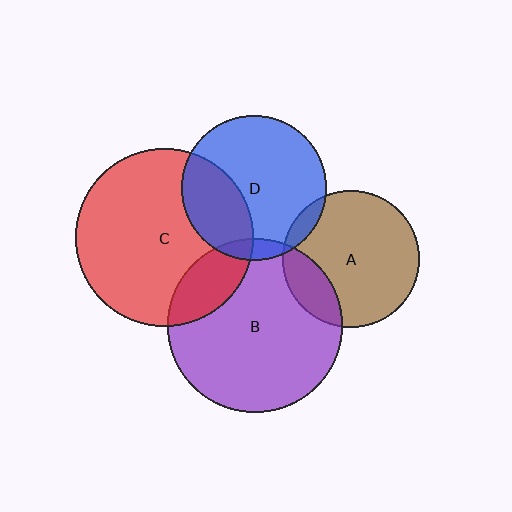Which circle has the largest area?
Circle C (red).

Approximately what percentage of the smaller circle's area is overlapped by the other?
Approximately 5%.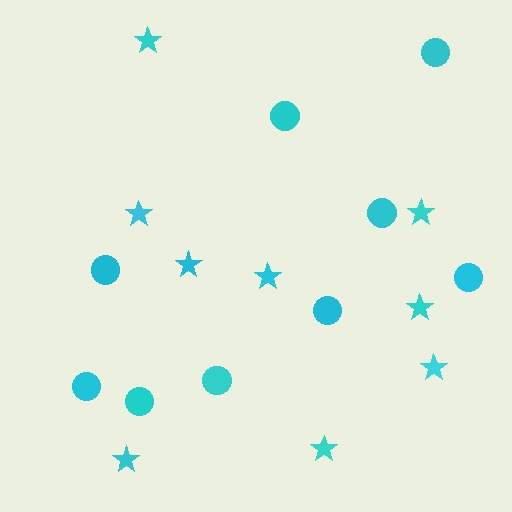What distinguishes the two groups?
There are 2 groups: one group of stars (9) and one group of circles (9).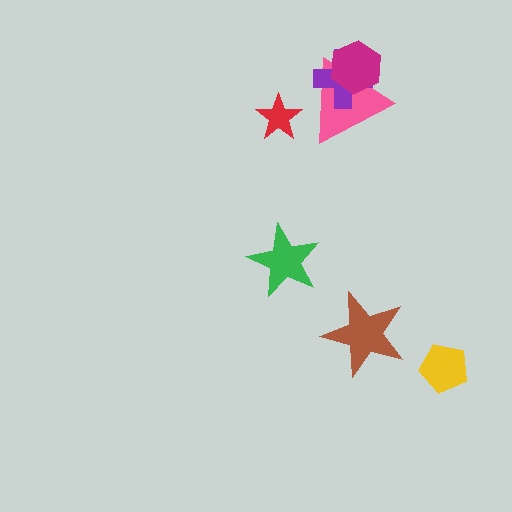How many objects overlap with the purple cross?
2 objects overlap with the purple cross.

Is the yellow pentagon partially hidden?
No, no other shape covers it.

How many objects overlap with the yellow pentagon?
0 objects overlap with the yellow pentagon.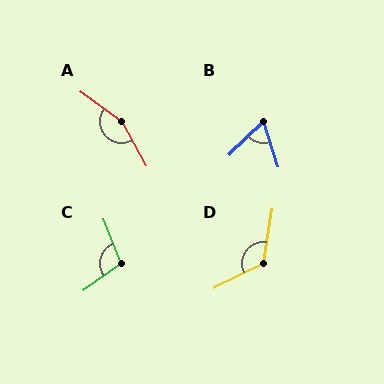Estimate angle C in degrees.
Approximately 104 degrees.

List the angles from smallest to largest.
B (63°), C (104°), D (125°), A (155°).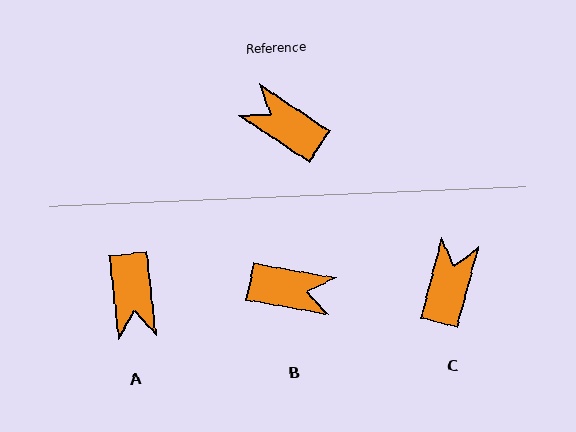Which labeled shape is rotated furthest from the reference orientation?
B, about 157 degrees away.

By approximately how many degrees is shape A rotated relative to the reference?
Approximately 130 degrees counter-clockwise.